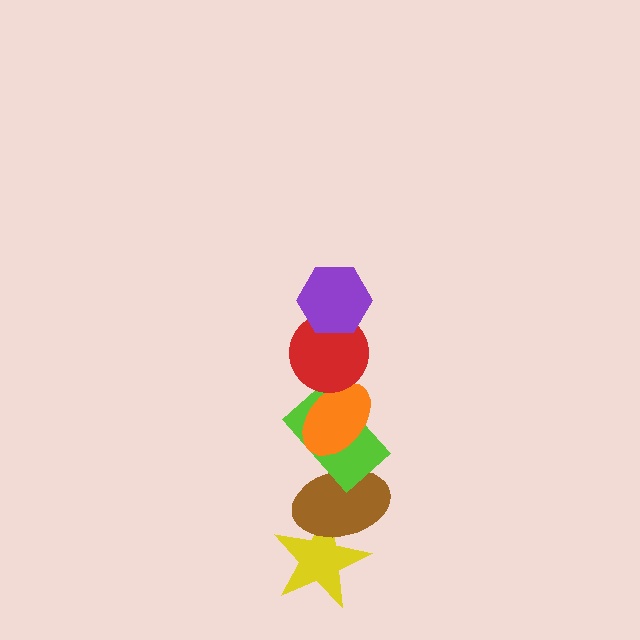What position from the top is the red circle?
The red circle is 2nd from the top.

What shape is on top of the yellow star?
The brown ellipse is on top of the yellow star.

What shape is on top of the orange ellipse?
The red circle is on top of the orange ellipse.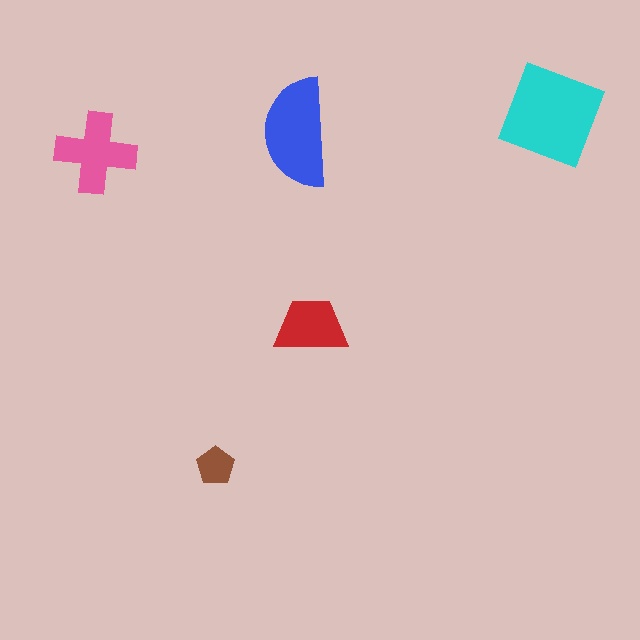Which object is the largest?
The cyan diamond.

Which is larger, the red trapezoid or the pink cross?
The pink cross.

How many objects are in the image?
There are 5 objects in the image.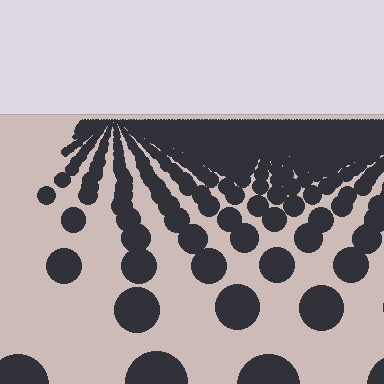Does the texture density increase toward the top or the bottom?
Density increases toward the top.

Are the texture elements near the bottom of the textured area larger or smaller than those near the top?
Larger. Near the bottom, elements are closer to the viewer and appear at a bigger on-screen size.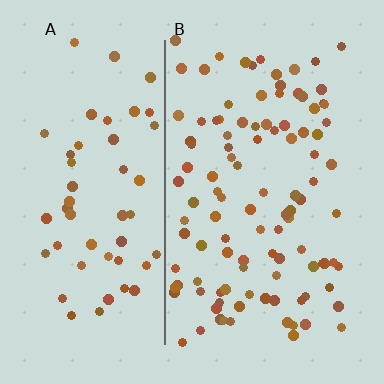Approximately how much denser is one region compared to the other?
Approximately 1.9× — region B over region A.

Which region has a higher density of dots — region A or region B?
B (the right).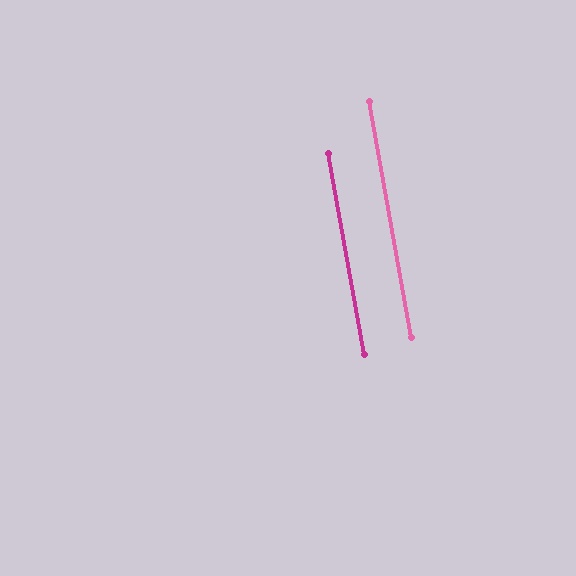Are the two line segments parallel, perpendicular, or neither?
Parallel — their directions differ by only 0.0°.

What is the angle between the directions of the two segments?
Approximately 0 degrees.